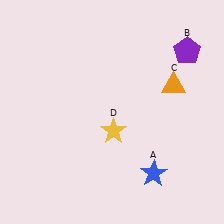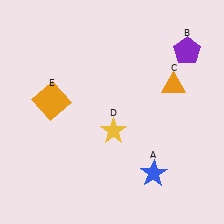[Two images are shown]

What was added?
An orange square (E) was added in Image 2.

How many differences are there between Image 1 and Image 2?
There is 1 difference between the two images.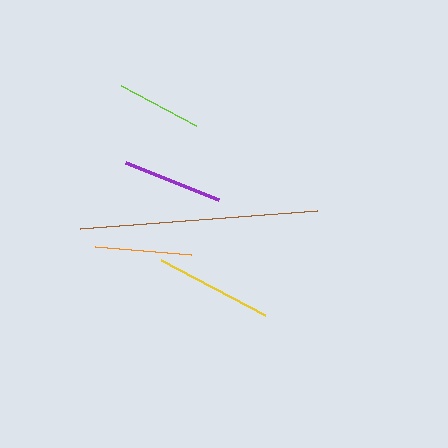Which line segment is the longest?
The brown line is the longest at approximately 238 pixels.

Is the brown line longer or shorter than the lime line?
The brown line is longer than the lime line.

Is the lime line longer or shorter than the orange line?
The orange line is longer than the lime line.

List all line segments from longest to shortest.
From longest to shortest: brown, yellow, purple, orange, lime.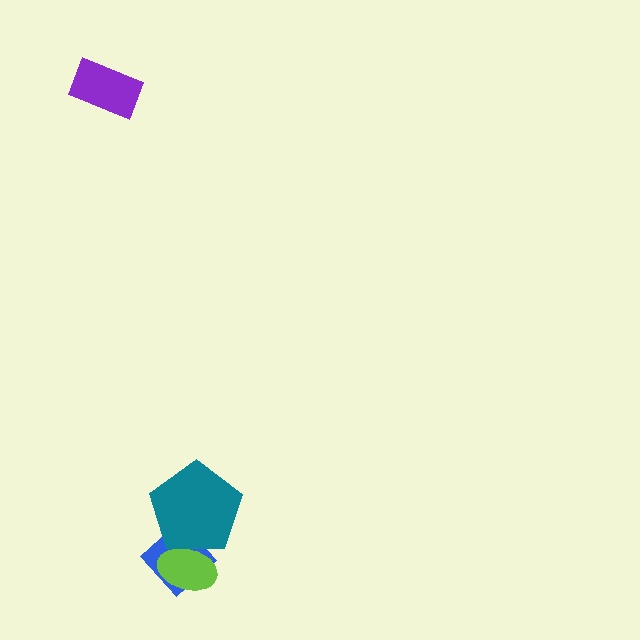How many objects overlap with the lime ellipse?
2 objects overlap with the lime ellipse.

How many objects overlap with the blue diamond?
2 objects overlap with the blue diamond.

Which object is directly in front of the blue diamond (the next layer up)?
The lime ellipse is directly in front of the blue diamond.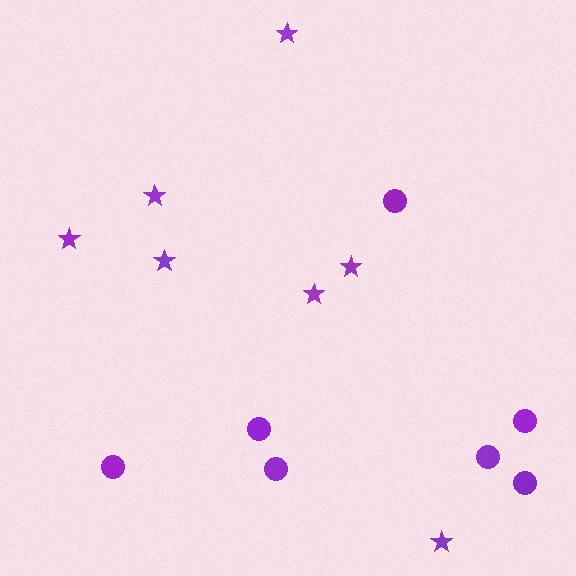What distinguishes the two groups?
There are 2 groups: one group of circles (7) and one group of stars (7).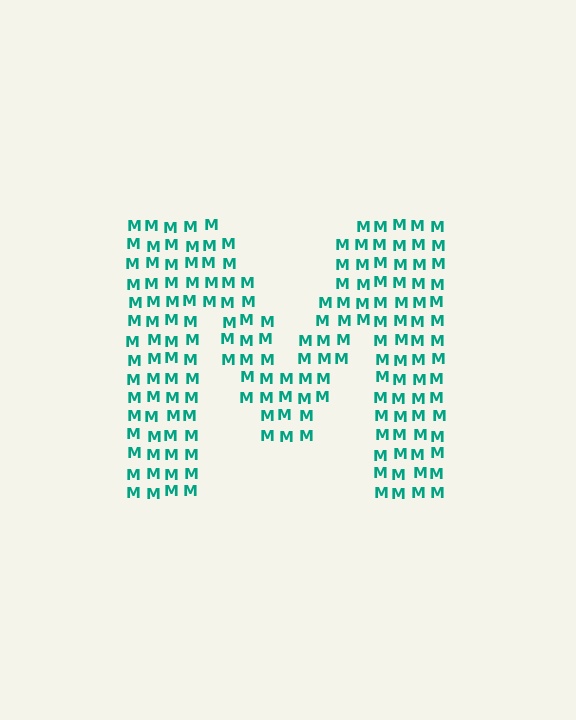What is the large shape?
The large shape is the letter M.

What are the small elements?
The small elements are letter M's.